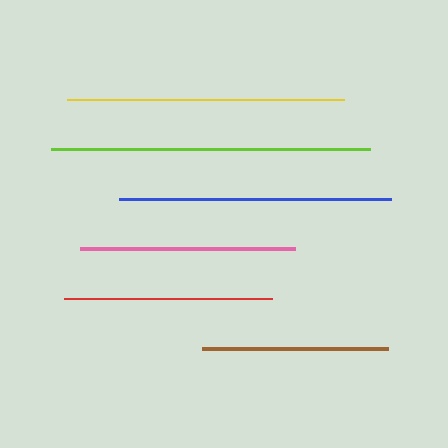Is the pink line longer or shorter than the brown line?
The pink line is longer than the brown line.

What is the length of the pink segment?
The pink segment is approximately 215 pixels long.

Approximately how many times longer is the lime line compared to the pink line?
The lime line is approximately 1.5 times the length of the pink line.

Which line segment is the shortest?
The brown line is the shortest at approximately 186 pixels.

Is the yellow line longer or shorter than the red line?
The yellow line is longer than the red line.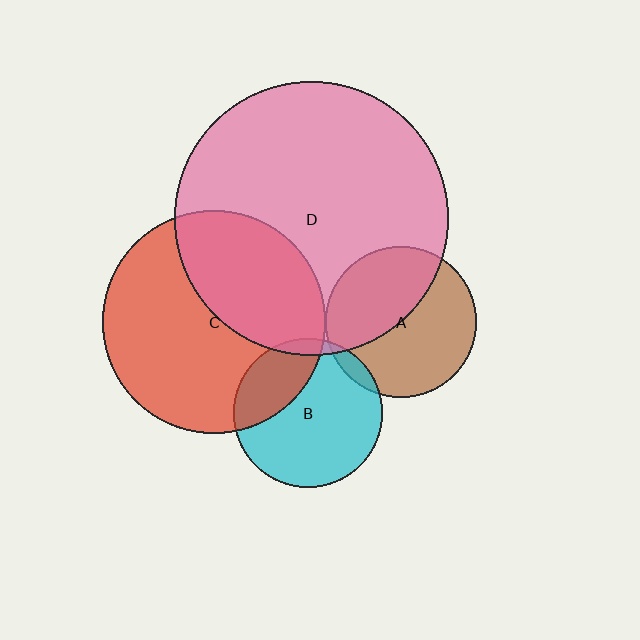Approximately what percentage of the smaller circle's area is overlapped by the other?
Approximately 5%.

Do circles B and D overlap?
Yes.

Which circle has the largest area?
Circle D (pink).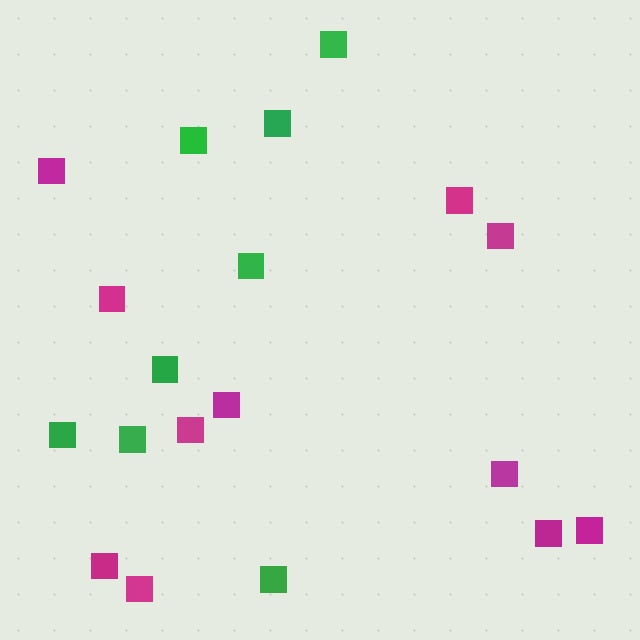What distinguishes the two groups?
There are 2 groups: one group of magenta squares (11) and one group of green squares (8).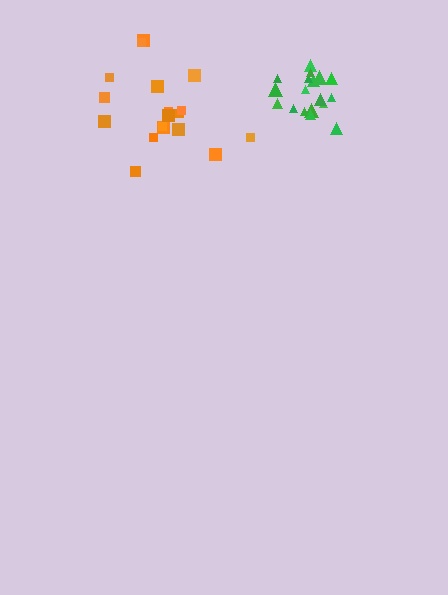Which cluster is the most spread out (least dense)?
Orange.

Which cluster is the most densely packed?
Green.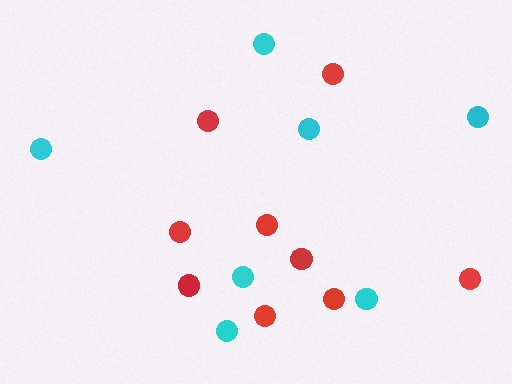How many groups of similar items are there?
There are 2 groups: one group of red circles (9) and one group of cyan circles (7).